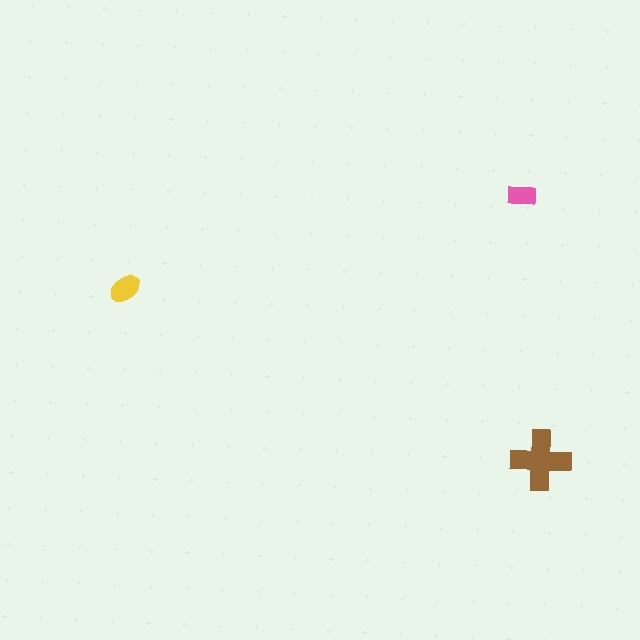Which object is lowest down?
The brown cross is bottommost.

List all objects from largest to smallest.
The brown cross, the yellow ellipse, the pink rectangle.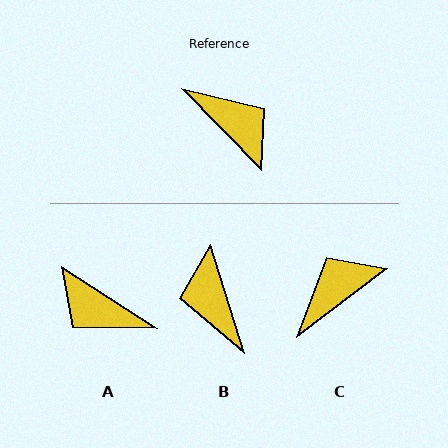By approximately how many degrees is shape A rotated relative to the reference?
Approximately 167 degrees clockwise.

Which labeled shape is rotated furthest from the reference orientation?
A, about 167 degrees away.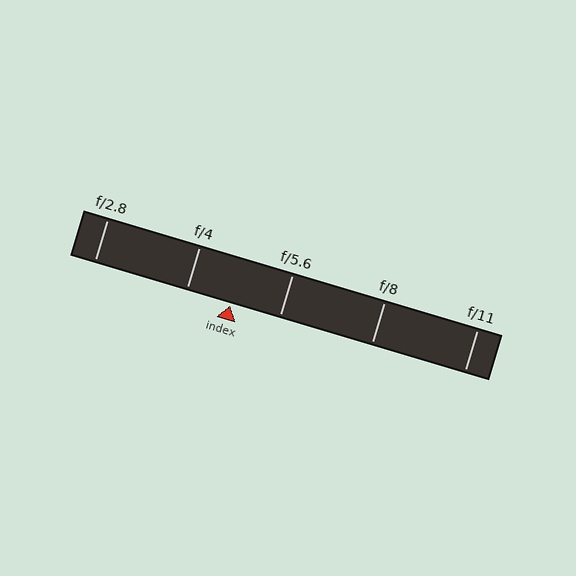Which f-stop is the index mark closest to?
The index mark is closest to f/4.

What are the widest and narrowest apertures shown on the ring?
The widest aperture shown is f/2.8 and the narrowest is f/11.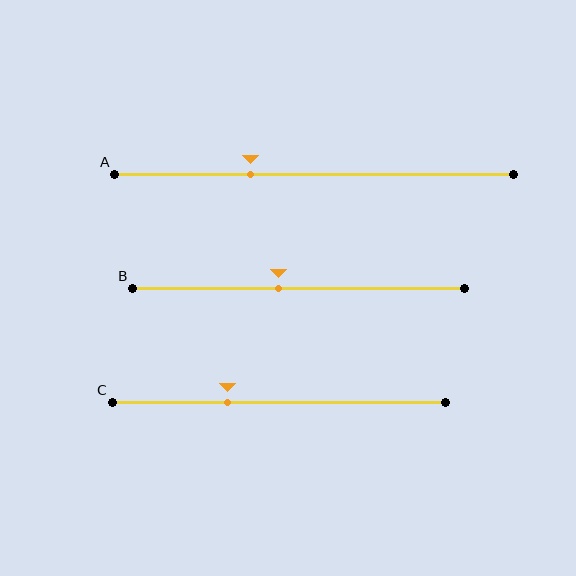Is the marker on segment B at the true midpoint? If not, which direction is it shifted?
No, the marker on segment B is shifted to the left by about 6% of the segment length.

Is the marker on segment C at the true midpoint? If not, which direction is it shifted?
No, the marker on segment C is shifted to the left by about 15% of the segment length.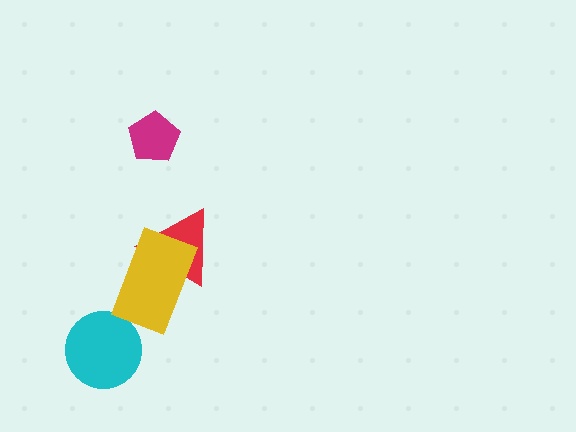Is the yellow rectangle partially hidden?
No, no other shape covers it.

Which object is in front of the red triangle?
The yellow rectangle is in front of the red triangle.